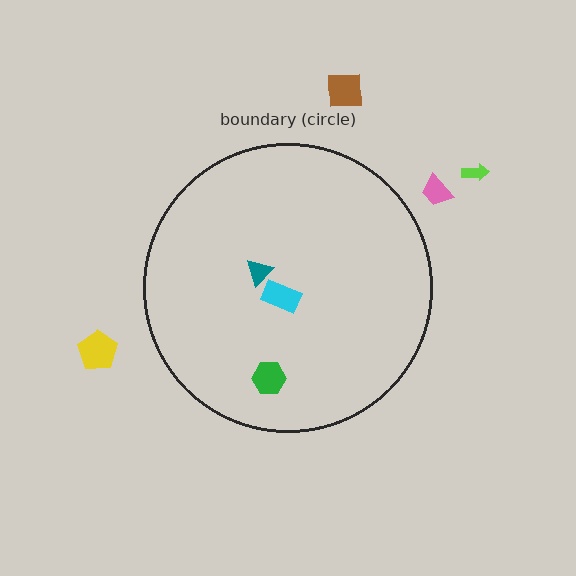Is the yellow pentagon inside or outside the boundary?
Outside.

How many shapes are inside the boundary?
3 inside, 4 outside.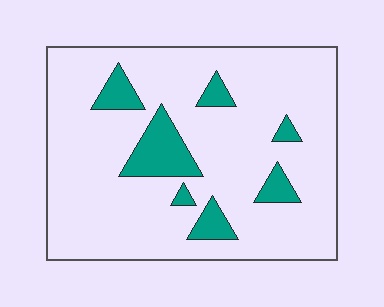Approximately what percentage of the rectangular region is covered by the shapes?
Approximately 15%.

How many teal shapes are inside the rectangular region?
7.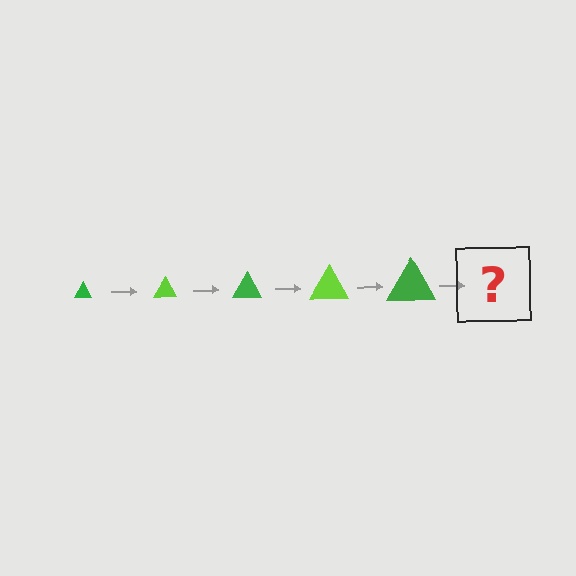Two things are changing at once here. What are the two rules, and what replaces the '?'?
The two rules are that the triangle grows larger each step and the color cycles through green and lime. The '?' should be a lime triangle, larger than the previous one.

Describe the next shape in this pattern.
It should be a lime triangle, larger than the previous one.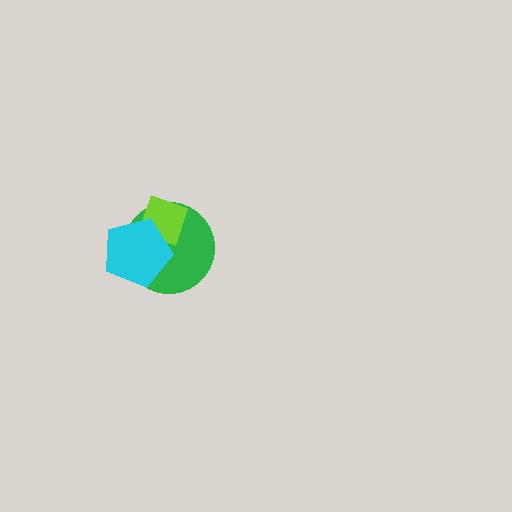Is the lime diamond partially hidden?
Yes, it is partially covered by another shape.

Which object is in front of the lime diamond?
The cyan pentagon is in front of the lime diamond.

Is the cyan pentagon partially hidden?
No, no other shape covers it.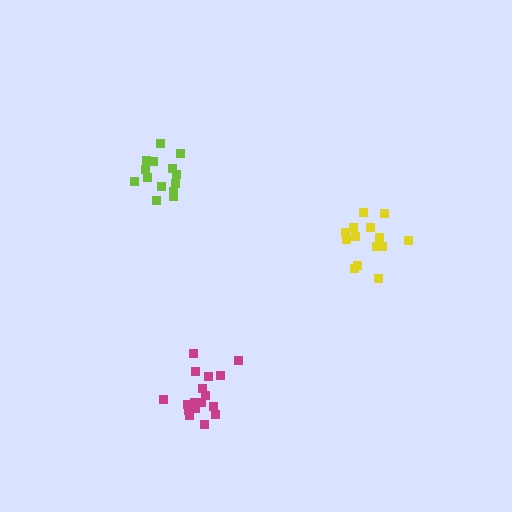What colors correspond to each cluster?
The clusters are colored: magenta, lime, yellow.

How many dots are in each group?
Group 1: 17 dots, Group 2: 14 dots, Group 3: 14 dots (45 total).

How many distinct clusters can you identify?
There are 3 distinct clusters.